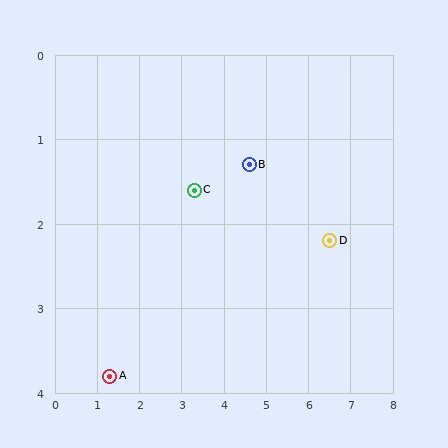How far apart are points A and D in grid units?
Points A and D are about 5.4 grid units apart.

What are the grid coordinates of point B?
Point B is at approximately (4.6, 1.3).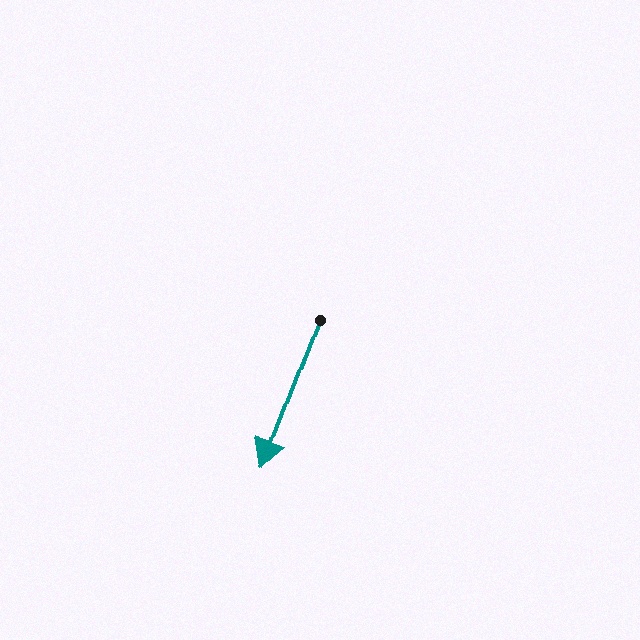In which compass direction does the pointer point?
South.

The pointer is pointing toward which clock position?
Roughly 7 o'clock.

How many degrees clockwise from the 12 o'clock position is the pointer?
Approximately 201 degrees.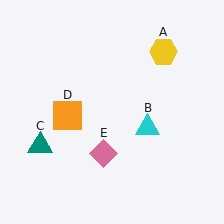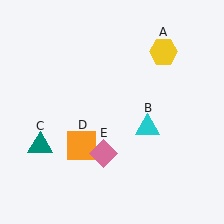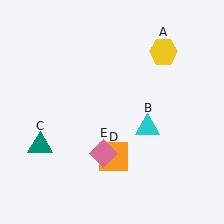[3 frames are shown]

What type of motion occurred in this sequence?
The orange square (object D) rotated counterclockwise around the center of the scene.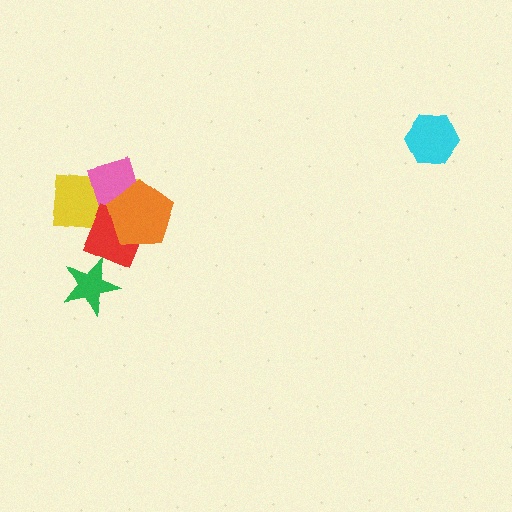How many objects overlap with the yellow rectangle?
3 objects overlap with the yellow rectangle.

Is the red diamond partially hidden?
Yes, it is partially covered by another shape.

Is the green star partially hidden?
No, no other shape covers it.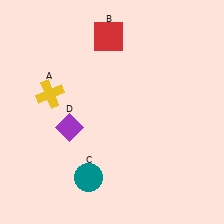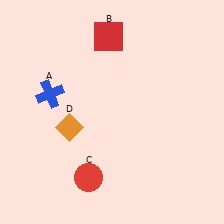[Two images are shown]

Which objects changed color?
A changed from yellow to blue. C changed from teal to red. D changed from purple to orange.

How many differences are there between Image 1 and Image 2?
There are 3 differences between the two images.